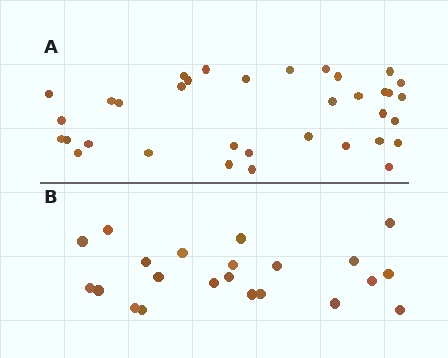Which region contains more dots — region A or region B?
Region A (the top region) has more dots.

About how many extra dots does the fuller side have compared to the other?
Region A has approximately 15 more dots than region B.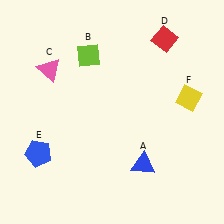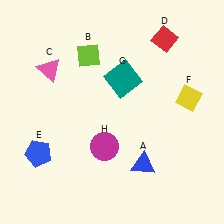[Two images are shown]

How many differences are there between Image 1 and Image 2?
There are 2 differences between the two images.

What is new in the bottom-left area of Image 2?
A magenta circle (H) was added in the bottom-left area of Image 2.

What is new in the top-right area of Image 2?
A teal square (G) was added in the top-right area of Image 2.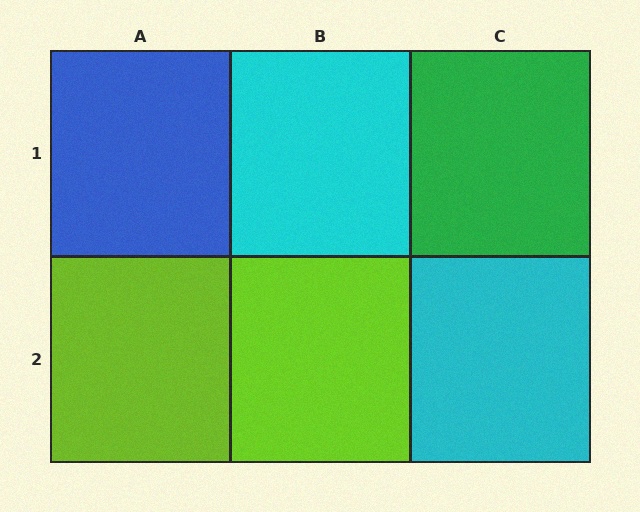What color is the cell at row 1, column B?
Cyan.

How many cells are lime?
2 cells are lime.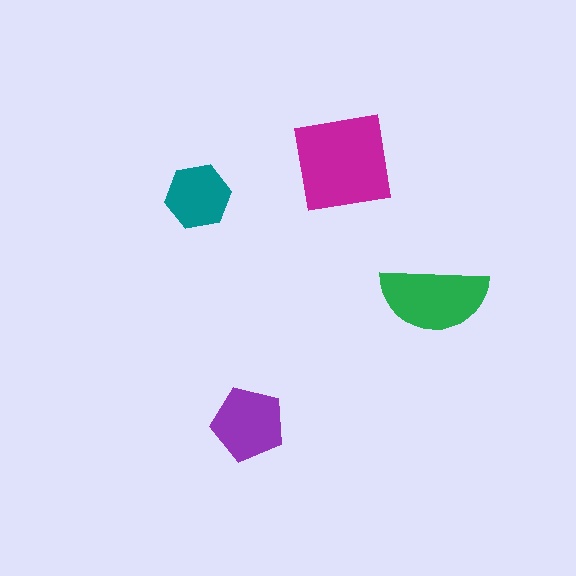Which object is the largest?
The magenta square.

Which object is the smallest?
The teal hexagon.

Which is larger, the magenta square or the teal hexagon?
The magenta square.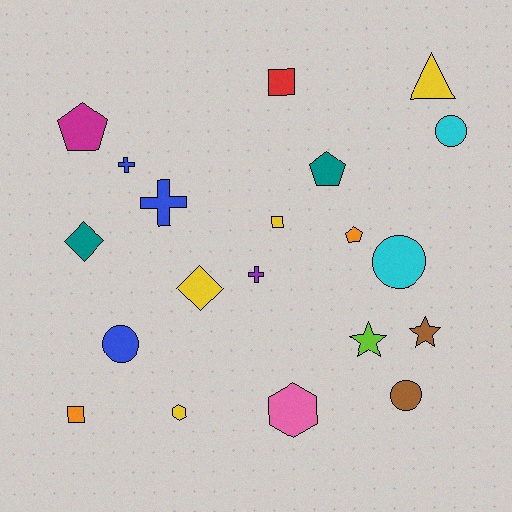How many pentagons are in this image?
There are 3 pentagons.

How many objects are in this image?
There are 20 objects.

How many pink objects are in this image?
There is 1 pink object.